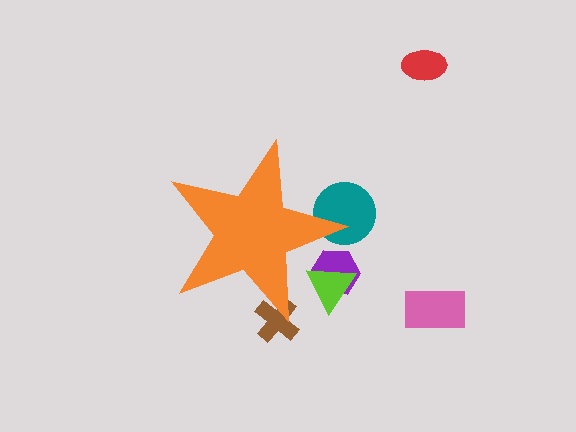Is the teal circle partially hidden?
Yes, the teal circle is partially hidden behind the orange star.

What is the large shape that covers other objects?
An orange star.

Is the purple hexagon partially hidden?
Yes, the purple hexagon is partially hidden behind the orange star.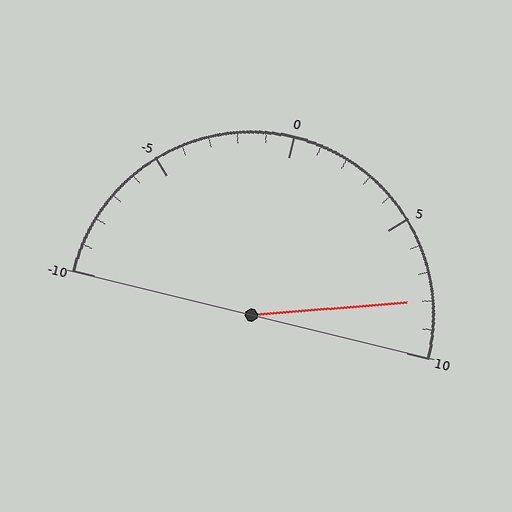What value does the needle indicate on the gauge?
The needle indicates approximately 8.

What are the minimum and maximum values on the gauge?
The gauge ranges from -10 to 10.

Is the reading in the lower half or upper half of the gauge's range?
The reading is in the upper half of the range (-10 to 10).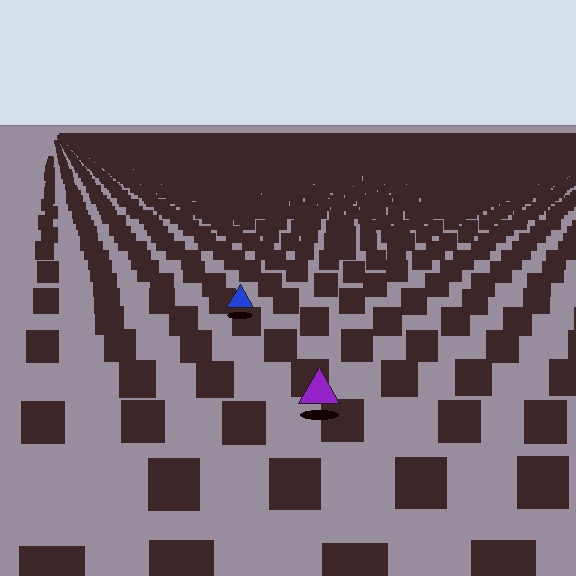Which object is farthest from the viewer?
The blue triangle is farthest from the viewer. It appears smaller and the ground texture around it is denser.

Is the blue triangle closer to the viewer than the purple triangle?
No. The purple triangle is closer — you can tell from the texture gradient: the ground texture is coarser near it.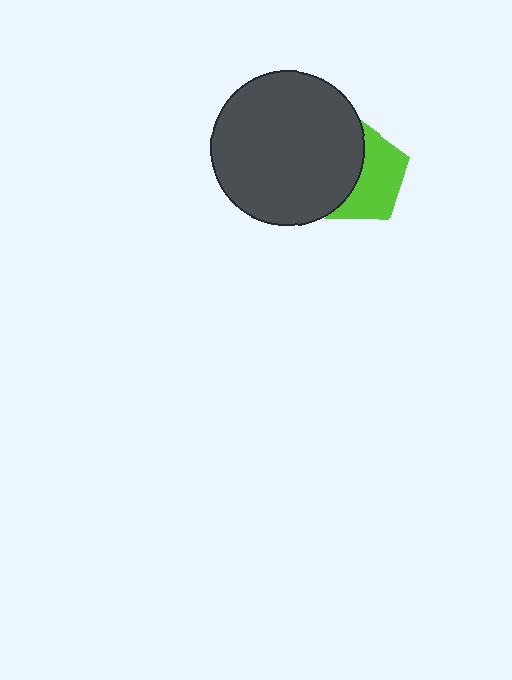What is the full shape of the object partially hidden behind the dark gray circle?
The partially hidden object is a lime pentagon.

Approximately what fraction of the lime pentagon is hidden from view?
Roughly 48% of the lime pentagon is hidden behind the dark gray circle.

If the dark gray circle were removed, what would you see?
You would see the complete lime pentagon.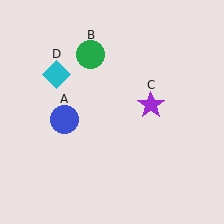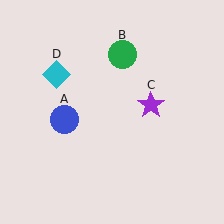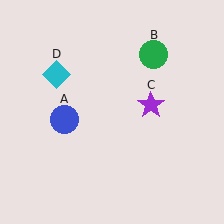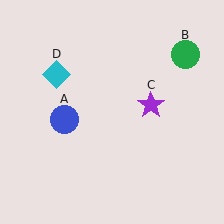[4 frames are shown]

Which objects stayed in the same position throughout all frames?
Blue circle (object A) and purple star (object C) and cyan diamond (object D) remained stationary.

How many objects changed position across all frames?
1 object changed position: green circle (object B).